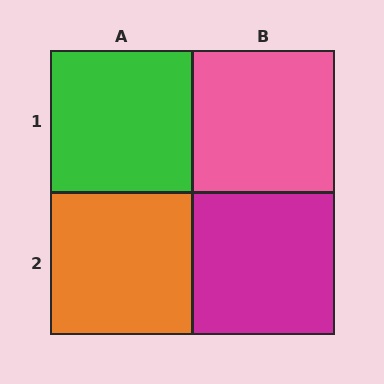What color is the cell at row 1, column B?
Pink.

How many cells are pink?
1 cell is pink.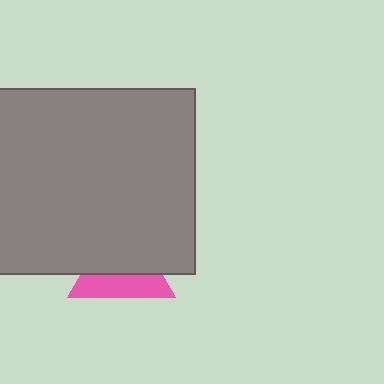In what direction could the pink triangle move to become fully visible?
The pink triangle could move down. That would shift it out from behind the gray rectangle entirely.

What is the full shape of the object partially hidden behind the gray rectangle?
The partially hidden object is a pink triangle.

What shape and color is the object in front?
The object in front is a gray rectangle.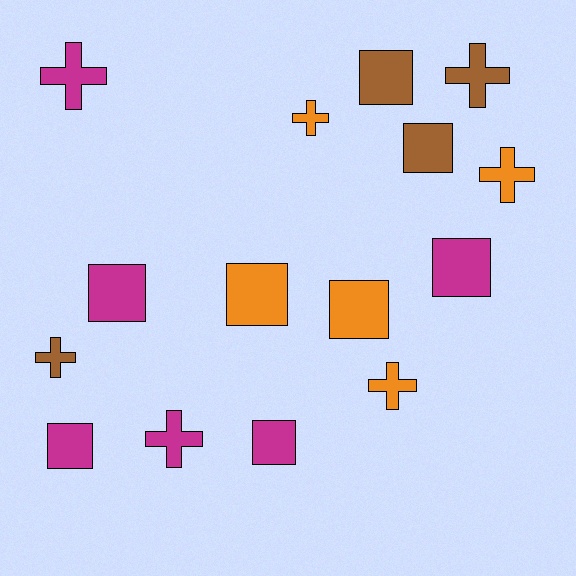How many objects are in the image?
There are 15 objects.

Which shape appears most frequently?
Square, with 8 objects.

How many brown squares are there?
There are 2 brown squares.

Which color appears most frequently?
Magenta, with 6 objects.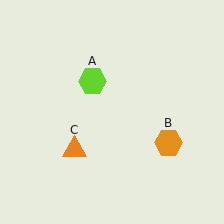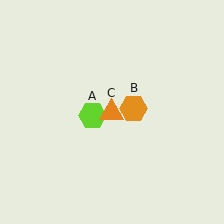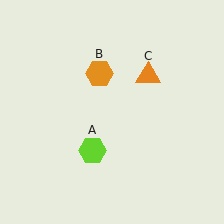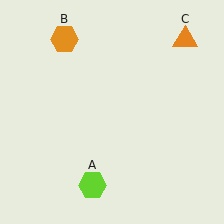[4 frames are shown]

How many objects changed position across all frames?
3 objects changed position: lime hexagon (object A), orange hexagon (object B), orange triangle (object C).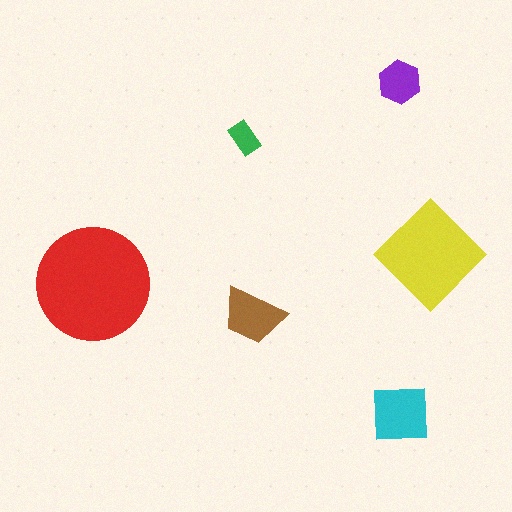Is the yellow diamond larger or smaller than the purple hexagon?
Larger.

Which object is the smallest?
The green rectangle.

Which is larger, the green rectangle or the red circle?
The red circle.